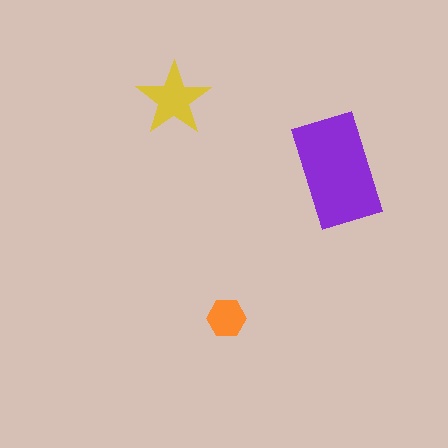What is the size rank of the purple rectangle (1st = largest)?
1st.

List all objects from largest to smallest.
The purple rectangle, the yellow star, the orange hexagon.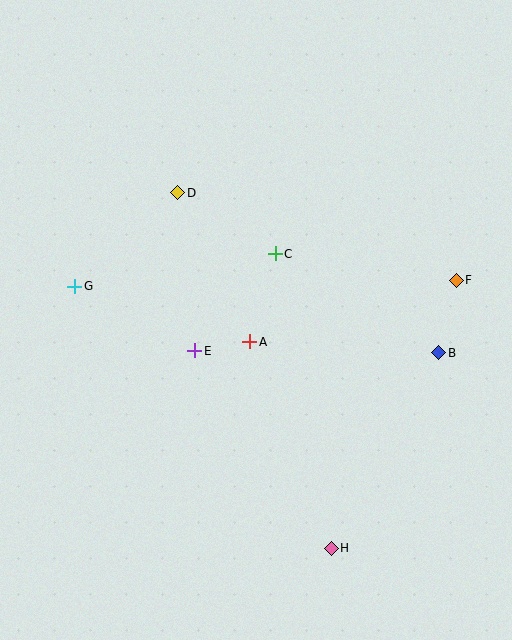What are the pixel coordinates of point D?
Point D is at (178, 193).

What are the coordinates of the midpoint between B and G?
The midpoint between B and G is at (257, 320).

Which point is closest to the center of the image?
Point A at (250, 342) is closest to the center.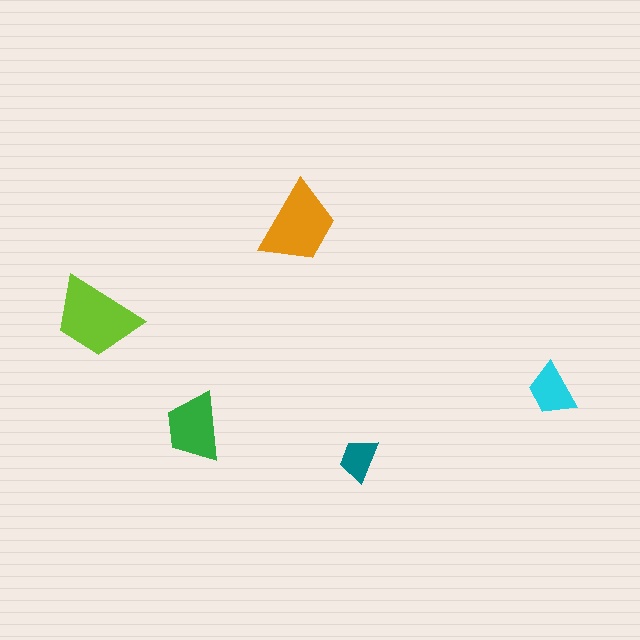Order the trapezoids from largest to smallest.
the lime one, the orange one, the green one, the cyan one, the teal one.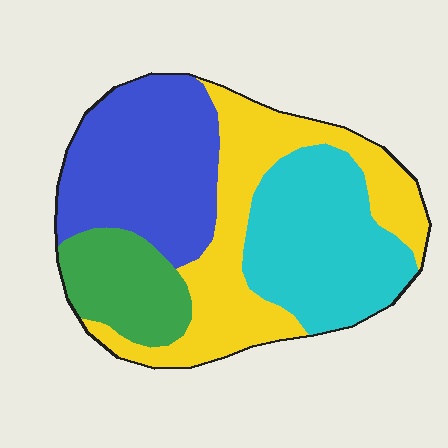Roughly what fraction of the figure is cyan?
Cyan takes up between a sixth and a third of the figure.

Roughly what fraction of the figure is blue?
Blue covers 29% of the figure.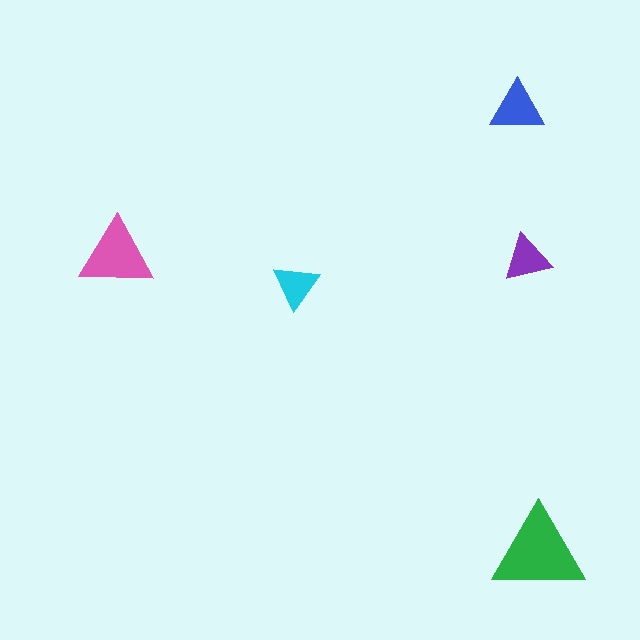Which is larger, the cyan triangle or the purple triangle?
The purple one.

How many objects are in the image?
There are 5 objects in the image.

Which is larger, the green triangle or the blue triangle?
The green one.